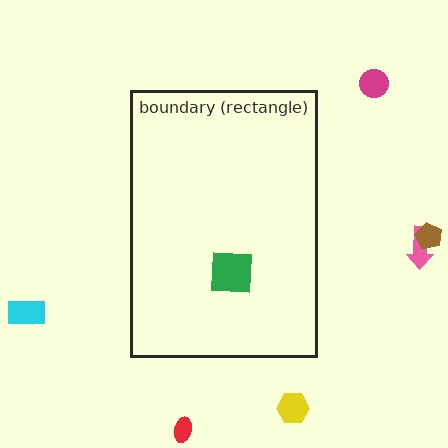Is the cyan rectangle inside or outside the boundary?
Outside.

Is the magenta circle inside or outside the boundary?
Outside.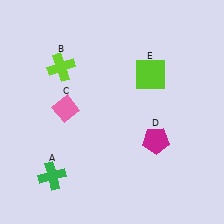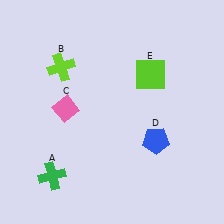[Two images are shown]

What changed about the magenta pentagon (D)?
In Image 1, D is magenta. In Image 2, it changed to blue.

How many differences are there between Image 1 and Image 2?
There is 1 difference between the two images.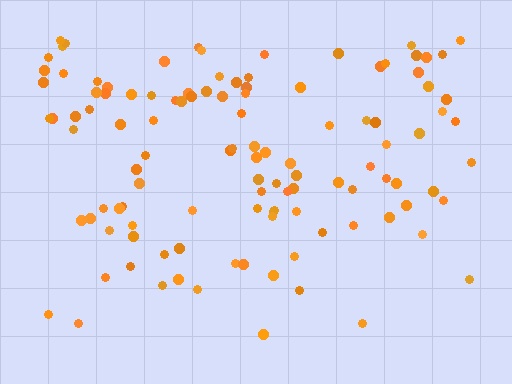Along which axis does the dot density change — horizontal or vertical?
Vertical.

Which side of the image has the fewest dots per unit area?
The bottom.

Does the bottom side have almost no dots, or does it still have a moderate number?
Still a moderate number, just noticeably fewer than the top.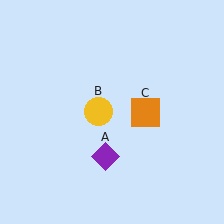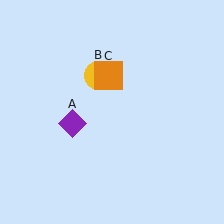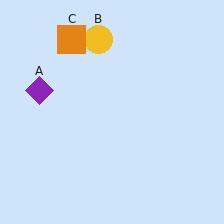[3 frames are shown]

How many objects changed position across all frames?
3 objects changed position: purple diamond (object A), yellow circle (object B), orange square (object C).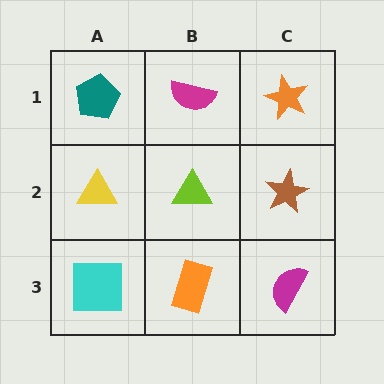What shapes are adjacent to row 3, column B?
A lime triangle (row 2, column B), a cyan square (row 3, column A), a magenta semicircle (row 3, column C).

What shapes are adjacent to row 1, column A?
A yellow triangle (row 2, column A), a magenta semicircle (row 1, column B).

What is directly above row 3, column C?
A brown star.